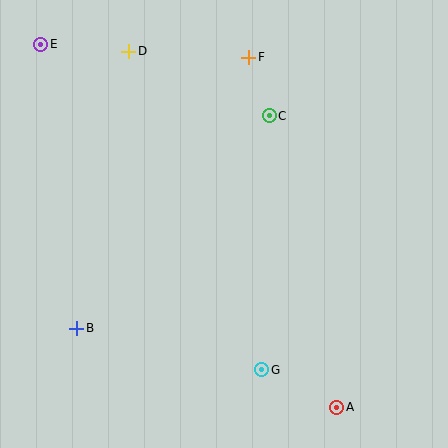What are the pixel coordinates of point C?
Point C is at (269, 116).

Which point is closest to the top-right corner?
Point F is closest to the top-right corner.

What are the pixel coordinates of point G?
Point G is at (262, 370).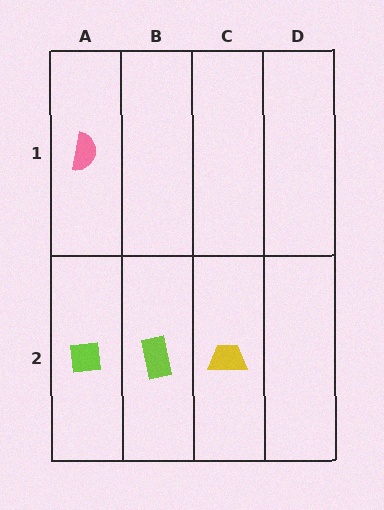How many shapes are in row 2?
3 shapes.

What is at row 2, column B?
A lime rectangle.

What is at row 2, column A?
A lime square.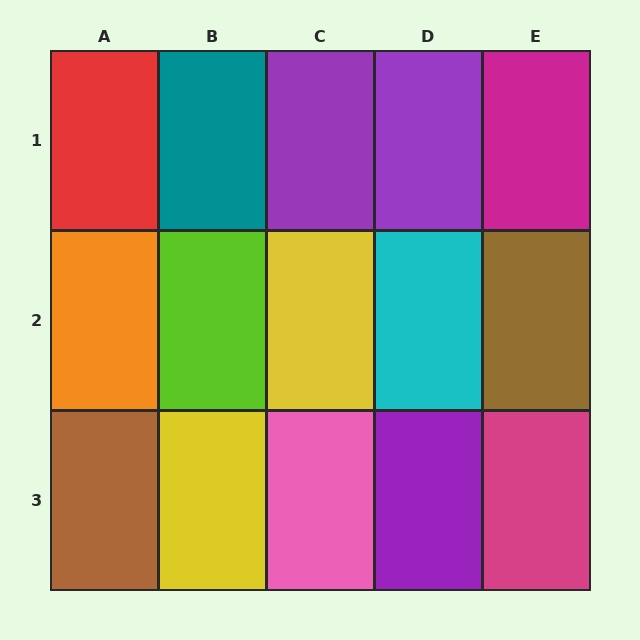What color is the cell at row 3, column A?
Brown.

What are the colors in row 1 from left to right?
Red, teal, purple, purple, magenta.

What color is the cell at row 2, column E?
Brown.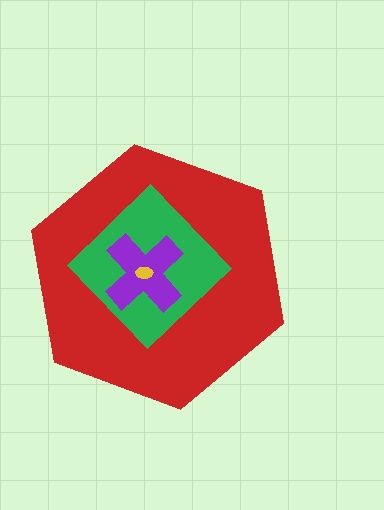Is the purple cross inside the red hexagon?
Yes.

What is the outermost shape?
The red hexagon.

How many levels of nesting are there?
4.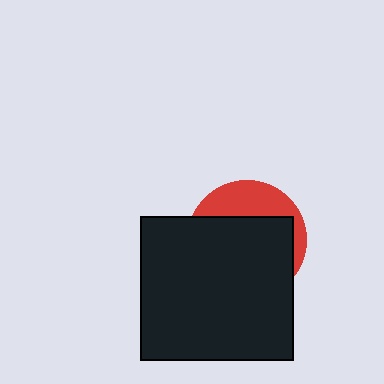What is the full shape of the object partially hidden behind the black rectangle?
The partially hidden object is a red circle.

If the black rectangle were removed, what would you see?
You would see the complete red circle.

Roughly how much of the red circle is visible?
A small part of it is visible (roughly 30%).